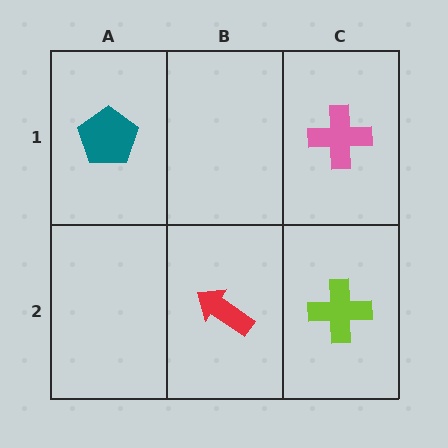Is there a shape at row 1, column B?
No, that cell is empty.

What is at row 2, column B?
A red arrow.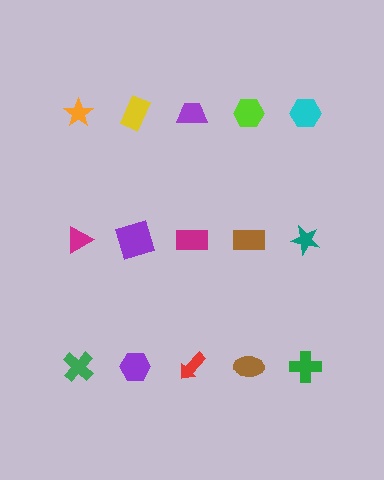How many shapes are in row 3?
5 shapes.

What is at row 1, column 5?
A cyan hexagon.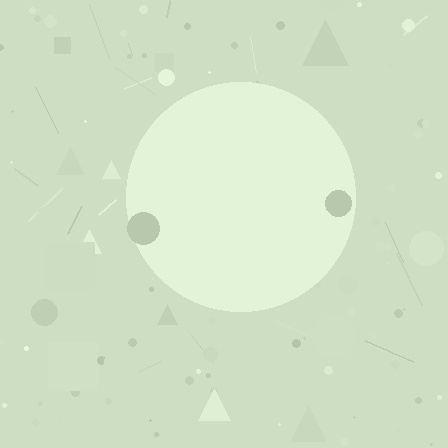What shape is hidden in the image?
A circle is hidden in the image.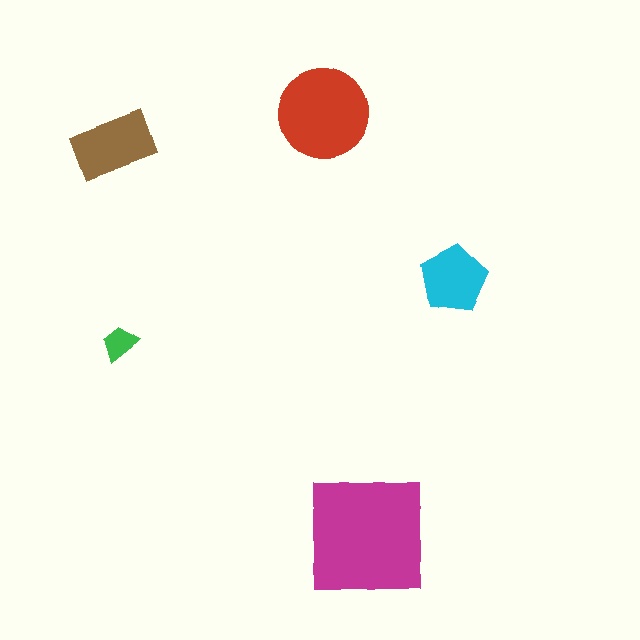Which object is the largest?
The magenta square.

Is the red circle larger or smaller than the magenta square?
Smaller.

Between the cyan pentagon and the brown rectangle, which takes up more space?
The brown rectangle.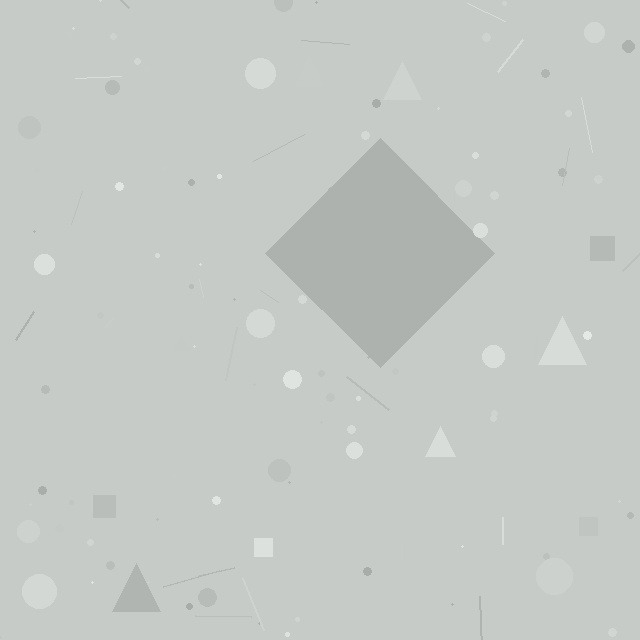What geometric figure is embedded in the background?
A diamond is embedded in the background.